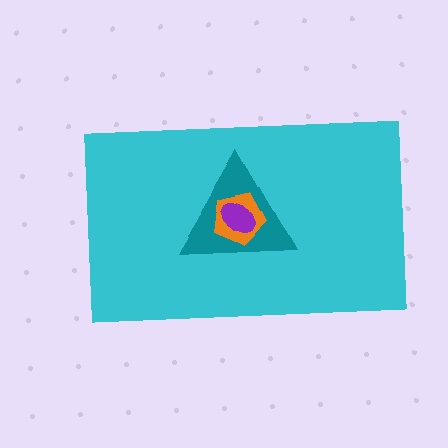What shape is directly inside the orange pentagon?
The purple ellipse.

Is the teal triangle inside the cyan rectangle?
Yes.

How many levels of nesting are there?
4.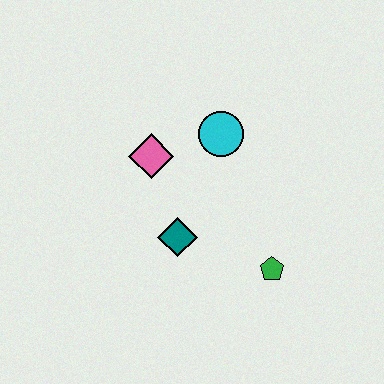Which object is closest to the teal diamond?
The pink diamond is closest to the teal diamond.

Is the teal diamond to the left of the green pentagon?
Yes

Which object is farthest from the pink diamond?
The green pentagon is farthest from the pink diamond.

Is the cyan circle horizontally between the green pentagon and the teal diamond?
Yes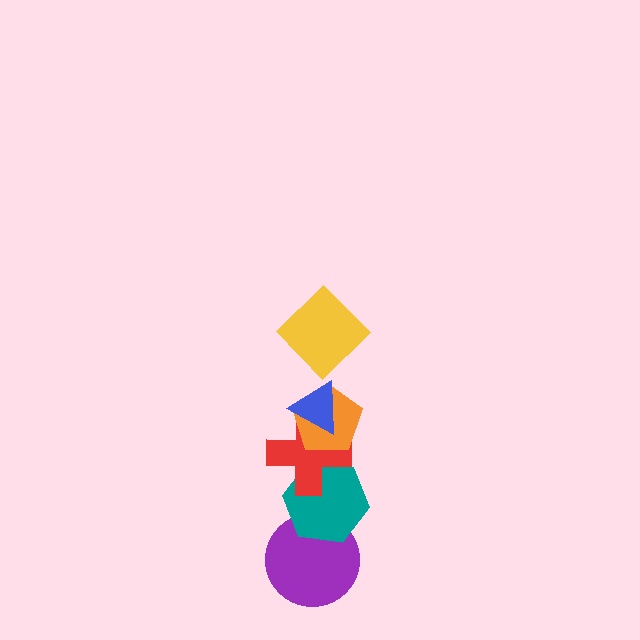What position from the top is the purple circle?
The purple circle is 6th from the top.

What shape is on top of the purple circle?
The teal hexagon is on top of the purple circle.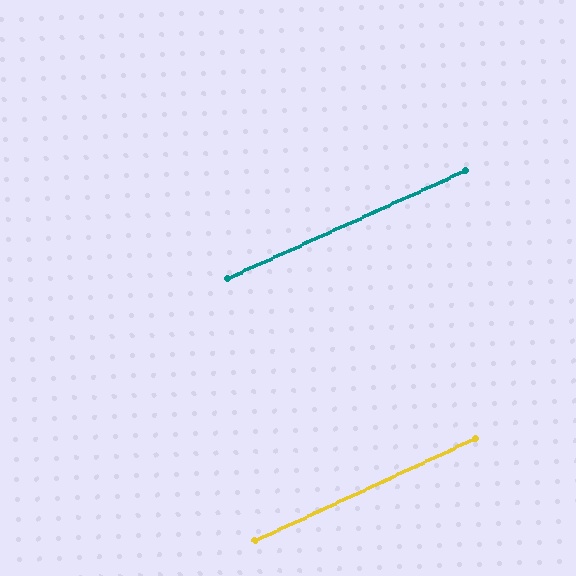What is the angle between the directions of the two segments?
Approximately 1 degree.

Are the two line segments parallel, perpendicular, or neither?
Parallel — their directions differ by only 0.5°.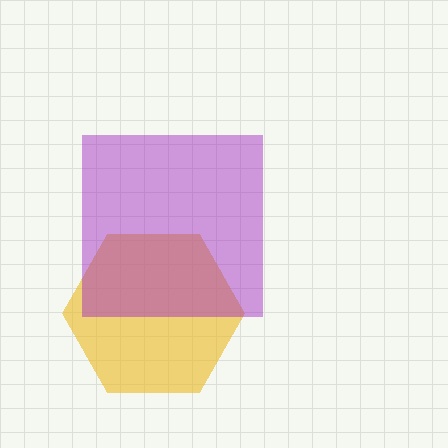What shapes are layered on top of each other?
The layered shapes are: a yellow hexagon, a purple square.